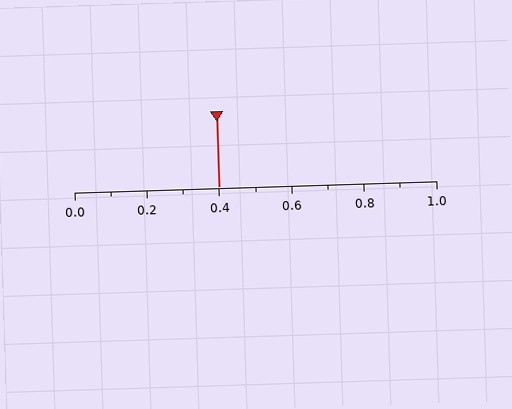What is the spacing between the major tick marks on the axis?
The major ticks are spaced 0.2 apart.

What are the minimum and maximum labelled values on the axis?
The axis runs from 0.0 to 1.0.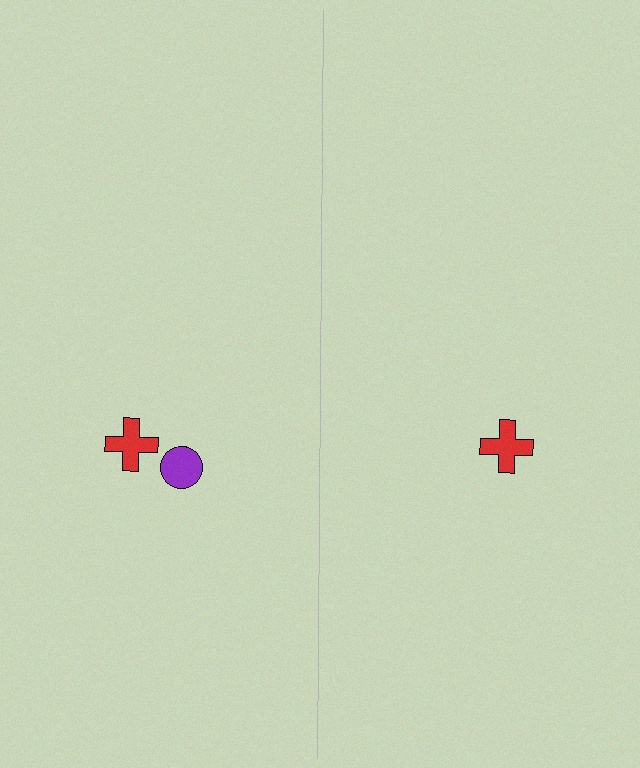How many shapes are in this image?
There are 3 shapes in this image.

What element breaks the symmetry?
A purple circle is missing from the right side.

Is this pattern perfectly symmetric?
No, the pattern is not perfectly symmetric. A purple circle is missing from the right side.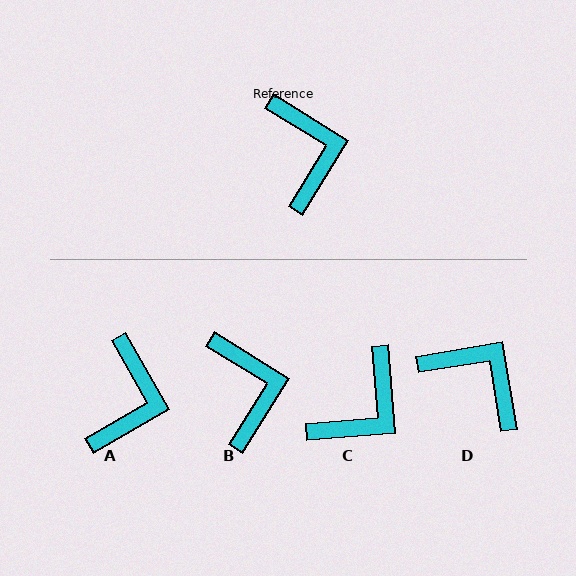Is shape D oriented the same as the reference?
No, it is off by about 41 degrees.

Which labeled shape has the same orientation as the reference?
B.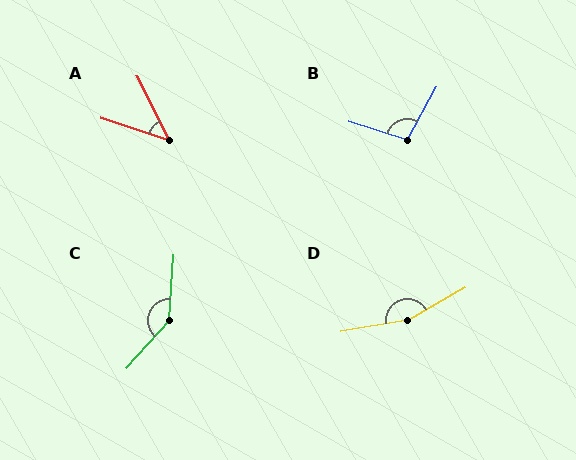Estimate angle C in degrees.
Approximately 142 degrees.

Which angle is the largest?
D, at approximately 160 degrees.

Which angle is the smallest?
A, at approximately 45 degrees.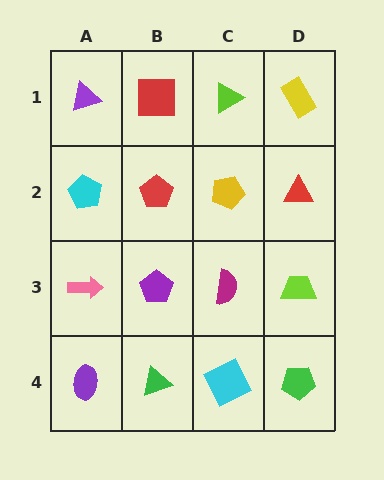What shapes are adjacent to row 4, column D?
A lime trapezoid (row 3, column D), a cyan square (row 4, column C).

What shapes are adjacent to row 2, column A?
A purple triangle (row 1, column A), a pink arrow (row 3, column A), a red pentagon (row 2, column B).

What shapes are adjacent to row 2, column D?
A yellow rectangle (row 1, column D), a lime trapezoid (row 3, column D), a yellow pentagon (row 2, column C).